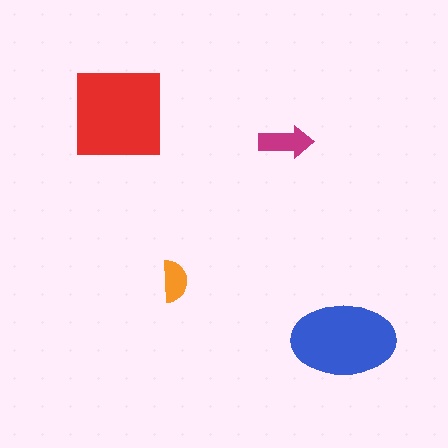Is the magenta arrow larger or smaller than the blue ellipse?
Smaller.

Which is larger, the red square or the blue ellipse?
The red square.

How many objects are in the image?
There are 4 objects in the image.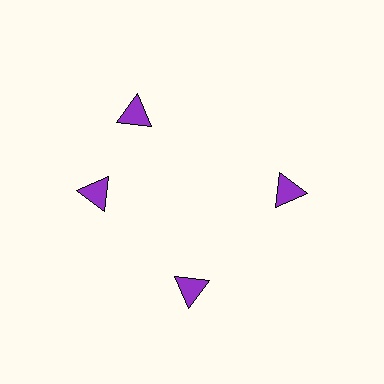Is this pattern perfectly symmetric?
No. The 4 purple triangles are arranged in a ring, but one element near the 12 o'clock position is rotated out of alignment along the ring, breaking the 4-fold rotational symmetry.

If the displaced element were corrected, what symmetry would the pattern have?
It would have 4-fold rotational symmetry — the pattern would map onto itself every 90 degrees.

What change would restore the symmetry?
The symmetry would be restored by rotating it back into even spacing with its neighbors so that all 4 triangles sit at equal angles and equal distance from the center.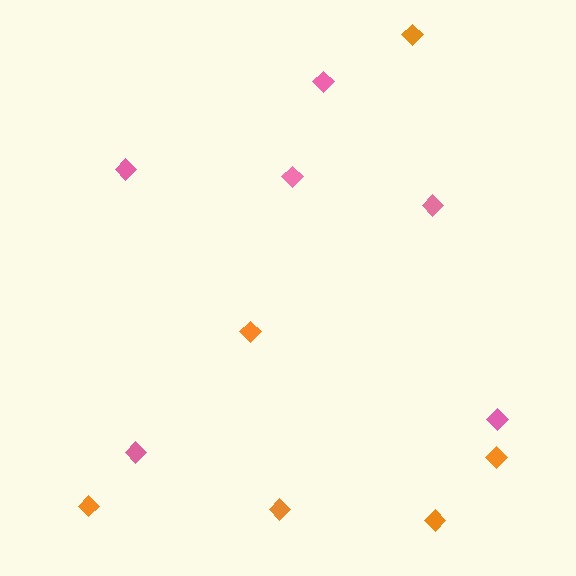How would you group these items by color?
There are 2 groups: one group of pink diamonds (6) and one group of orange diamonds (6).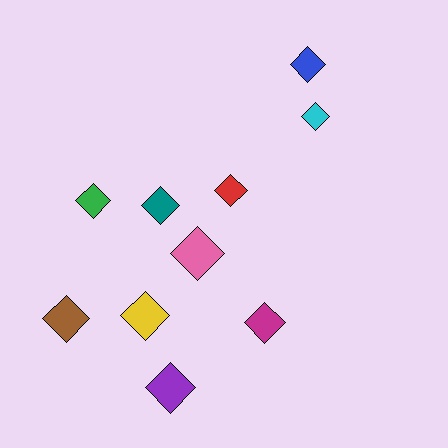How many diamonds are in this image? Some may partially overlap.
There are 10 diamonds.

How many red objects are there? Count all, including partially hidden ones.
There is 1 red object.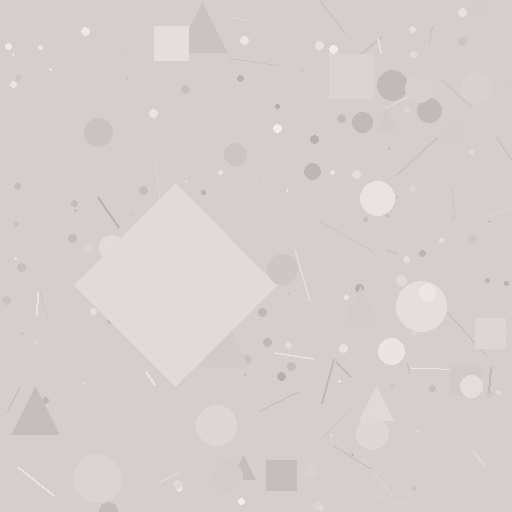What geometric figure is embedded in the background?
A diamond is embedded in the background.